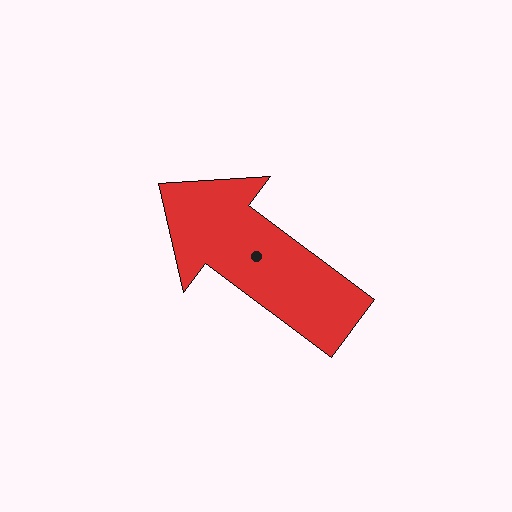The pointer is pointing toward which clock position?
Roughly 10 o'clock.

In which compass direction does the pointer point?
Northwest.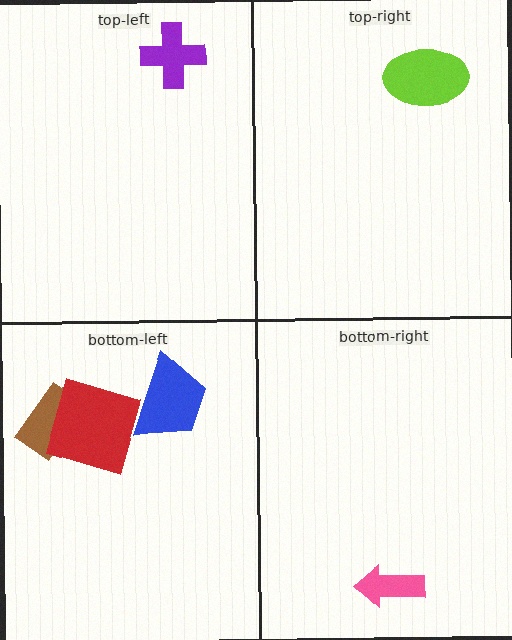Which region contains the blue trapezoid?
The bottom-left region.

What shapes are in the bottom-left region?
The brown rectangle, the blue trapezoid, the red square.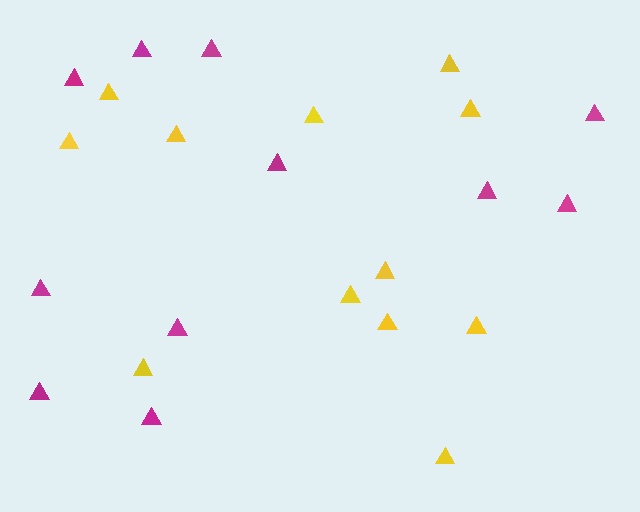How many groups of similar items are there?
There are 2 groups: one group of magenta triangles (11) and one group of yellow triangles (12).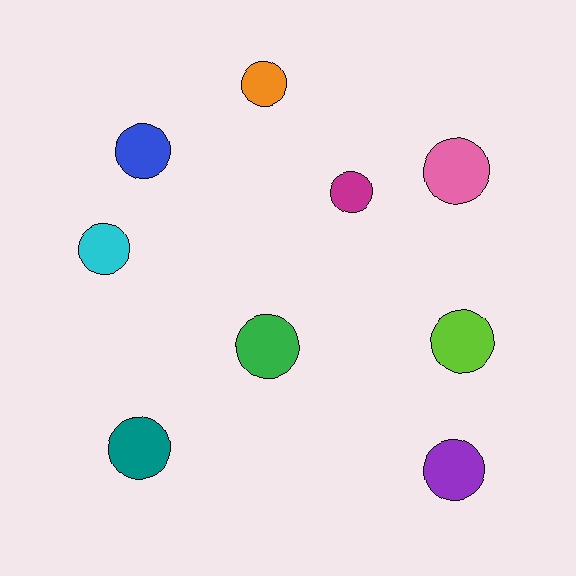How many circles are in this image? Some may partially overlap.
There are 9 circles.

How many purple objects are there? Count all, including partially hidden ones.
There is 1 purple object.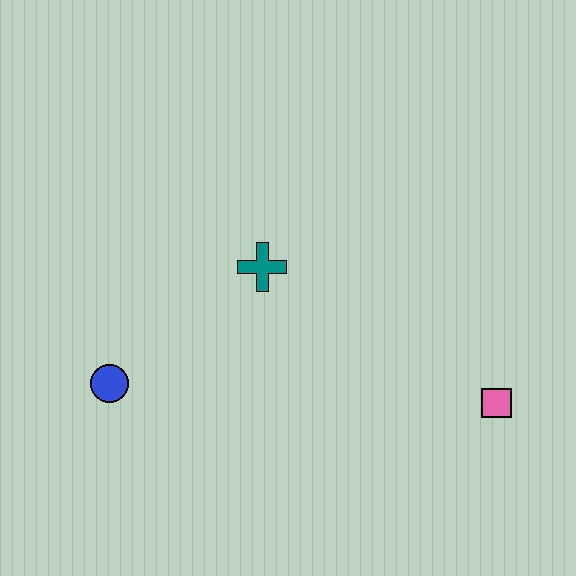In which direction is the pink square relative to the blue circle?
The pink square is to the right of the blue circle.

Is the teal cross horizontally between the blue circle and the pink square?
Yes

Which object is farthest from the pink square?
The blue circle is farthest from the pink square.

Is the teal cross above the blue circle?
Yes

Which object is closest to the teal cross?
The blue circle is closest to the teal cross.